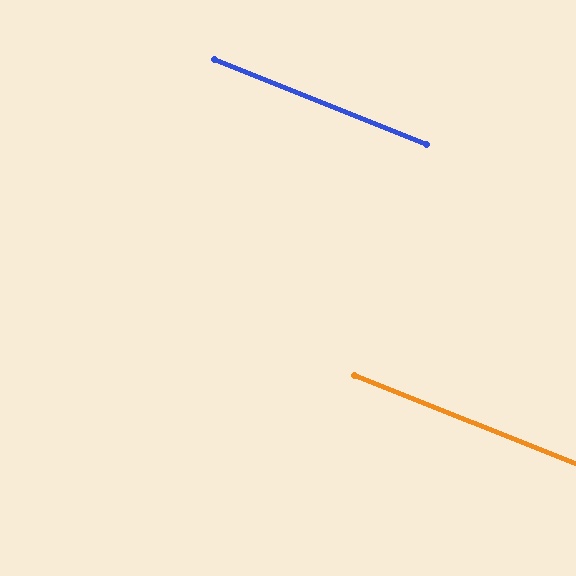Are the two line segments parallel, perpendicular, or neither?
Parallel — their directions differ by only 0.2°.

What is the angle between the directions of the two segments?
Approximately 0 degrees.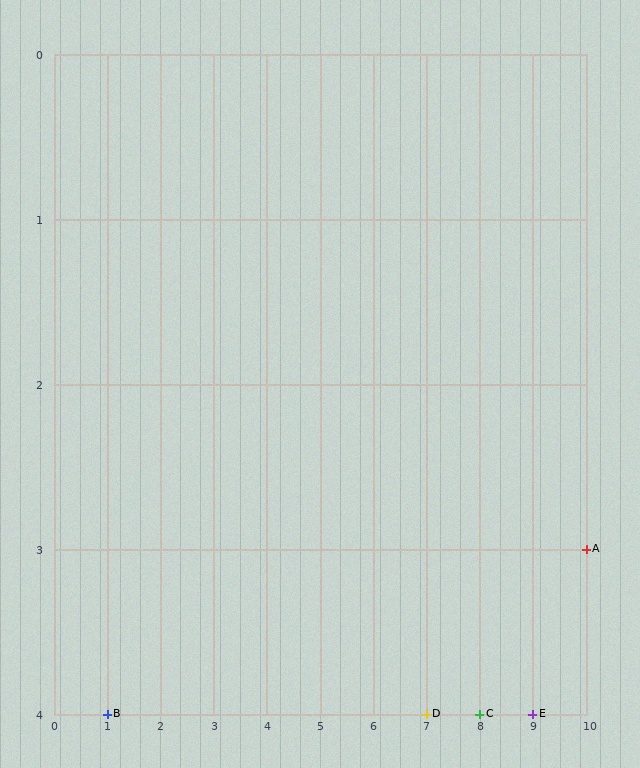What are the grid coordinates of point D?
Point D is at grid coordinates (7, 4).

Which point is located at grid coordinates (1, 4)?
Point B is at (1, 4).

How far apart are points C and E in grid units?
Points C and E are 1 column apart.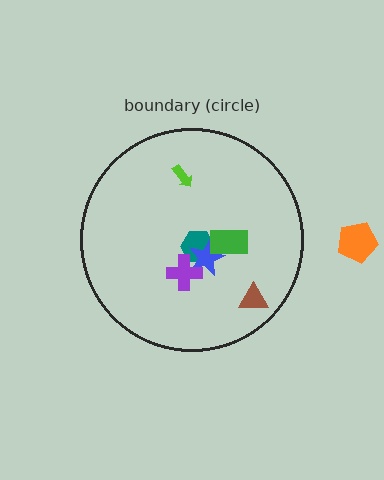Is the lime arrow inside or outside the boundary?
Inside.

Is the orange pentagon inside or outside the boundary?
Outside.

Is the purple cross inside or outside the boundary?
Inside.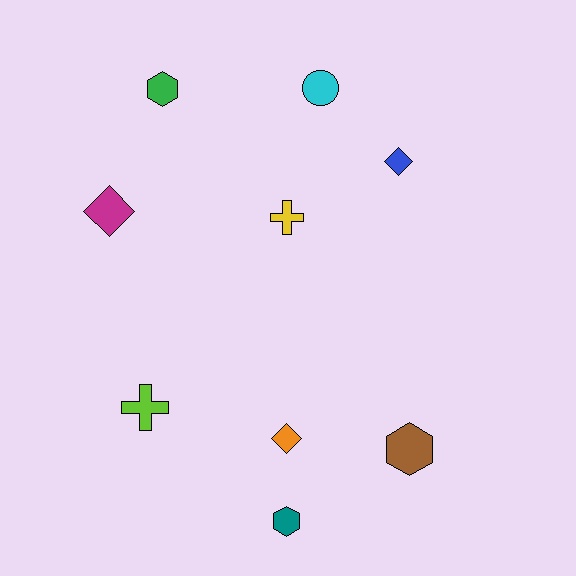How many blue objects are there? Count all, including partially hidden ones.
There is 1 blue object.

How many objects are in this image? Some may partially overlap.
There are 9 objects.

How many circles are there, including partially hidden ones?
There is 1 circle.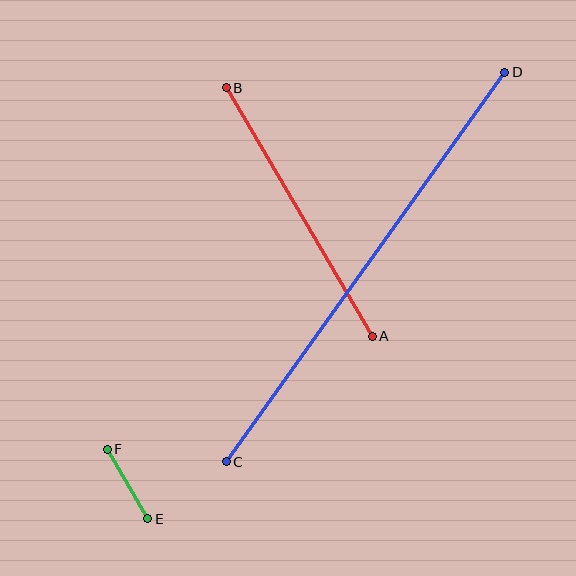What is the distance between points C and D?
The distance is approximately 479 pixels.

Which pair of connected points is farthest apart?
Points C and D are farthest apart.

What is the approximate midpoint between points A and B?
The midpoint is at approximately (299, 212) pixels.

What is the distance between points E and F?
The distance is approximately 80 pixels.